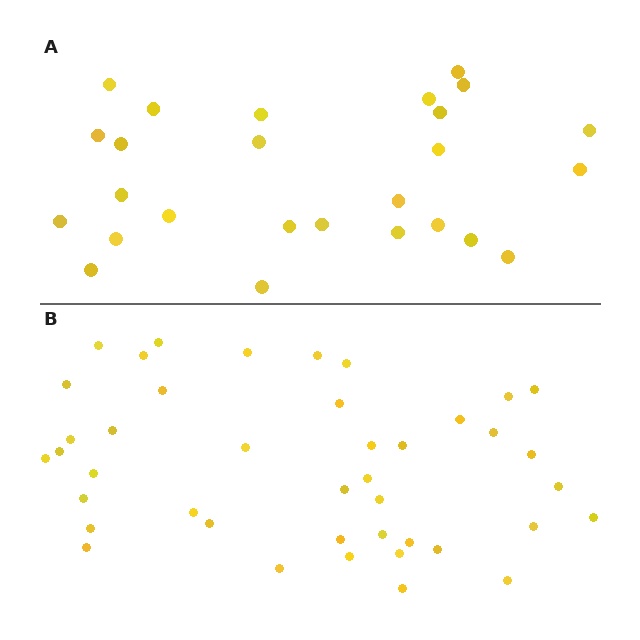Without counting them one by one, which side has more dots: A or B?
Region B (the bottom region) has more dots.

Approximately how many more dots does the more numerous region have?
Region B has approximately 15 more dots than region A.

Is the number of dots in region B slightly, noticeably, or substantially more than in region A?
Region B has substantially more. The ratio is roughly 1.6 to 1.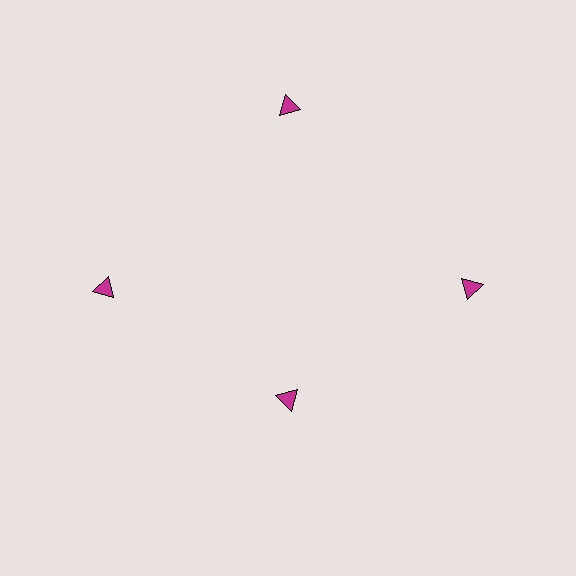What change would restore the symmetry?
The symmetry would be restored by moving it outward, back onto the ring so that all 4 triangles sit at equal angles and equal distance from the center.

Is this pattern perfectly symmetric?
No. The 4 magenta triangles are arranged in a ring, but one element near the 6 o'clock position is pulled inward toward the center, breaking the 4-fold rotational symmetry.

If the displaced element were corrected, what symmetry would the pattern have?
It would have 4-fold rotational symmetry — the pattern would map onto itself every 90 degrees.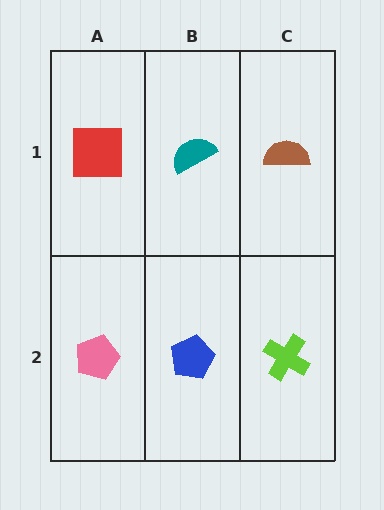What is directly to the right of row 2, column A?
A blue pentagon.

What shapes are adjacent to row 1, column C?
A lime cross (row 2, column C), a teal semicircle (row 1, column B).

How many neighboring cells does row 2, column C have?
2.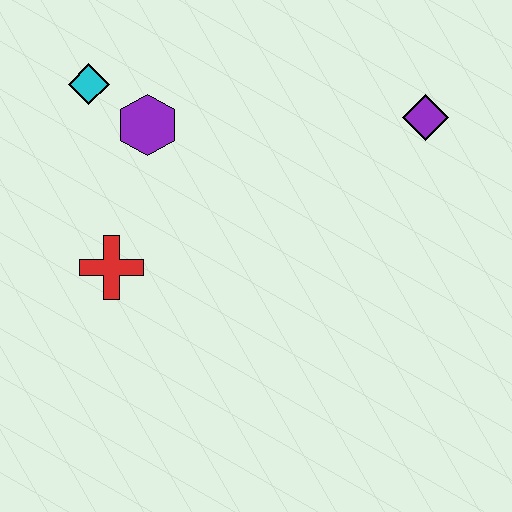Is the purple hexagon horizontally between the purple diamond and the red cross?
Yes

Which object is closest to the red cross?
The purple hexagon is closest to the red cross.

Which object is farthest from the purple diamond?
The red cross is farthest from the purple diamond.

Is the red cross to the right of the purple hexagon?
No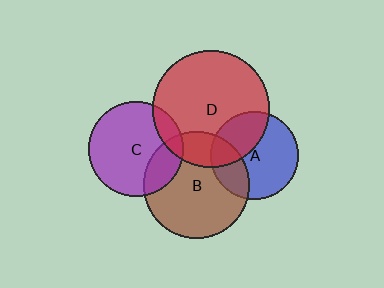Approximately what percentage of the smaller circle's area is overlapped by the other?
Approximately 10%.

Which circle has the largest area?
Circle D (red).